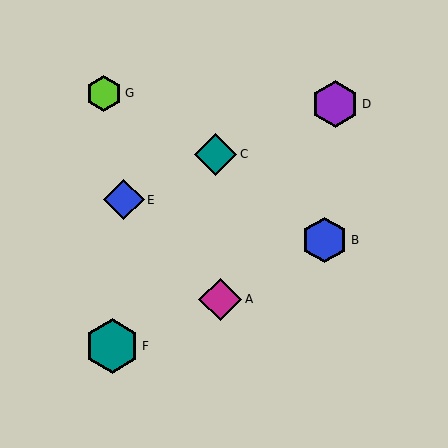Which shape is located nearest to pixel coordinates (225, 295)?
The magenta diamond (labeled A) at (220, 299) is nearest to that location.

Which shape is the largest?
The teal hexagon (labeled F) is the largest.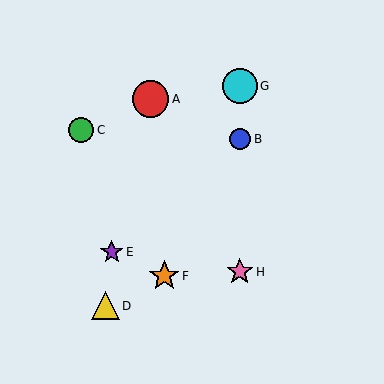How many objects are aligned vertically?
3 objects (B, G, H) are aligned vertically.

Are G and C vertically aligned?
No, G is at x≈240 and C is at x≈81.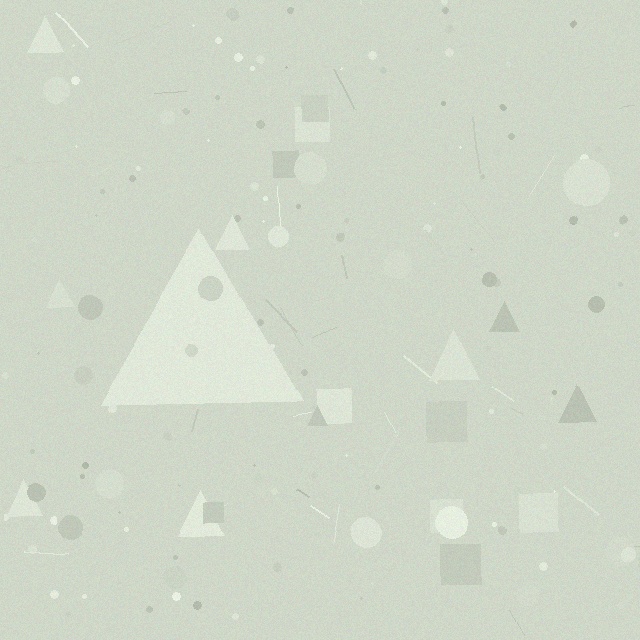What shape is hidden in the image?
A triangle is hidden in the image.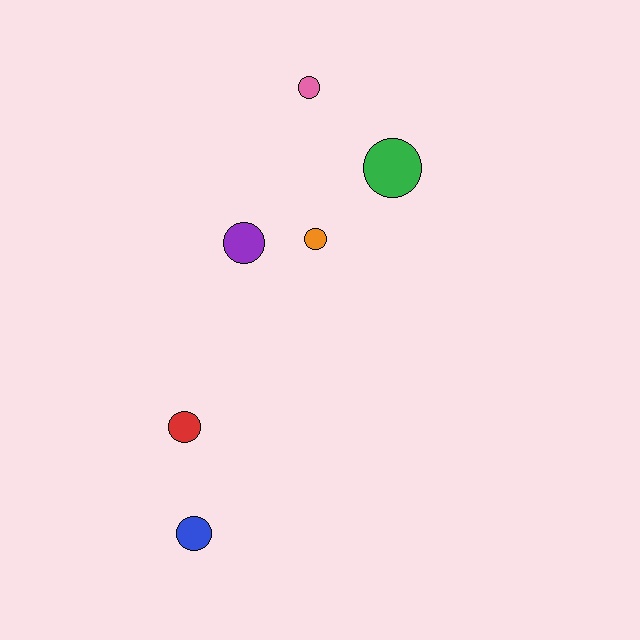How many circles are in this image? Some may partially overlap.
There are 6 circles.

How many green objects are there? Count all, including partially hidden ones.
There is 1 green object.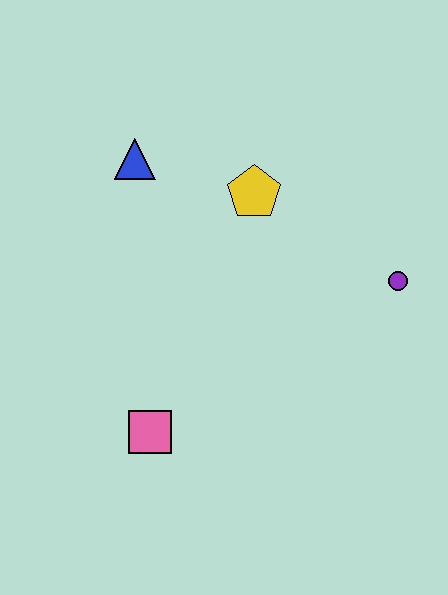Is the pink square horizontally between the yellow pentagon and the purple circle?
No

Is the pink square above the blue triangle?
No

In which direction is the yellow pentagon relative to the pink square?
The yellow pentagon is above the pink square.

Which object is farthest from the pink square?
The purple circle is farthest from the pink square.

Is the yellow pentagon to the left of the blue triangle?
No